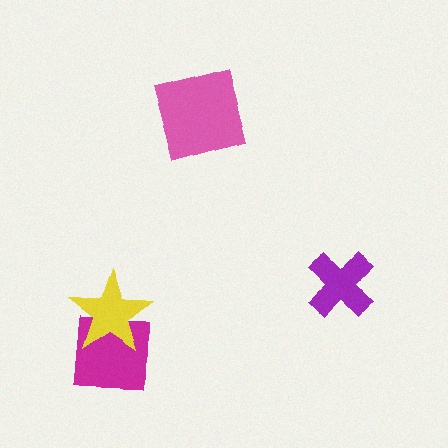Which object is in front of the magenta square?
The yellow star is in front of the magenta square.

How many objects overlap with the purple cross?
0 objects overlap with the purple cross.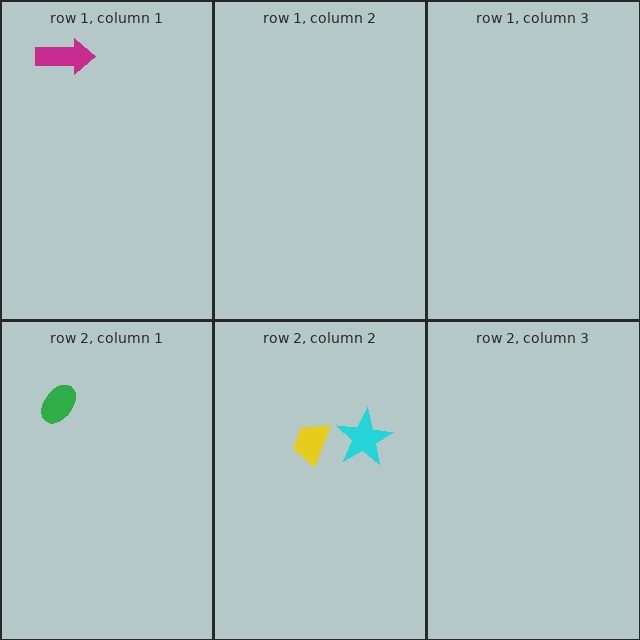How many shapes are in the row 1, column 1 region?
1.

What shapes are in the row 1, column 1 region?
The magenta arrow.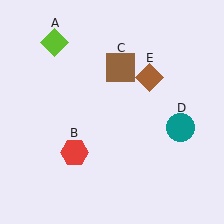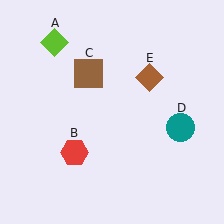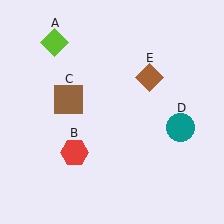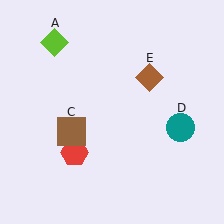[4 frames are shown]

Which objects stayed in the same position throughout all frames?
Lime diamond (object A) and red hexagon (object B) and teal circle (object D) and brown diamond (object E) remained stationary.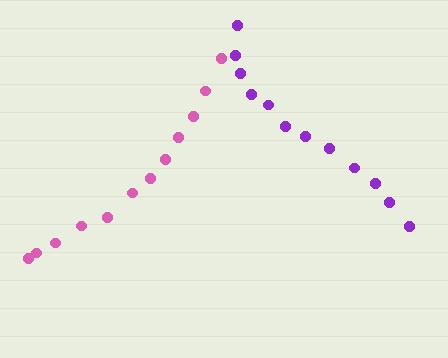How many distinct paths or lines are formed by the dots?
There are 2 distinct paths.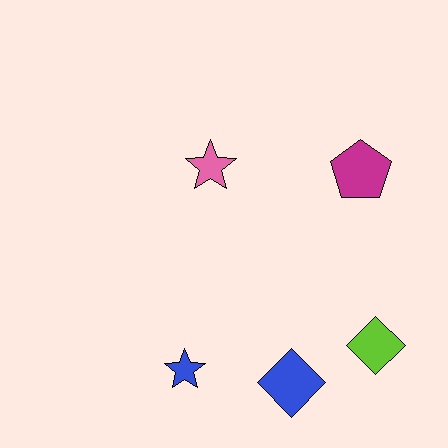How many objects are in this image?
There are 5 objects.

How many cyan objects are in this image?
There are no cyan objects.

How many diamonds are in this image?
There are 2 diamonds.